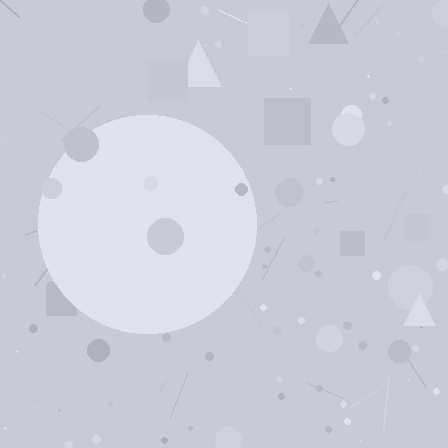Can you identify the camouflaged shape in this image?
The camouflaged shape is a circle.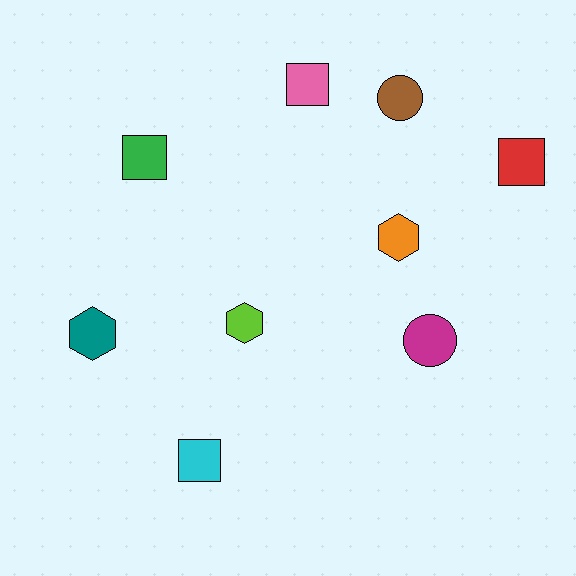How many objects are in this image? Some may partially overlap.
There are 9 objects.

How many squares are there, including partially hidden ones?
There are 4 squares.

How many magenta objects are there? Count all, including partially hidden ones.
There is 1 magenta object.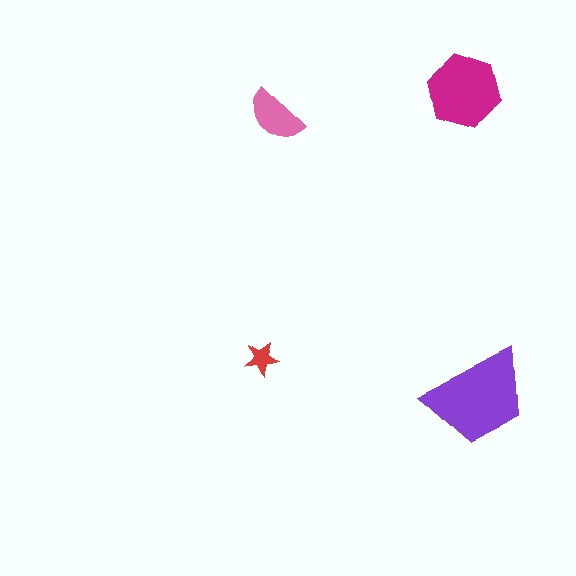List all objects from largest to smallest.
The purple trapezoid, the magenta hexagon, the pink semicircle, the red star.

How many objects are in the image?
There are 4 objects in the image.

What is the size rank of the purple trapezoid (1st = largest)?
1st.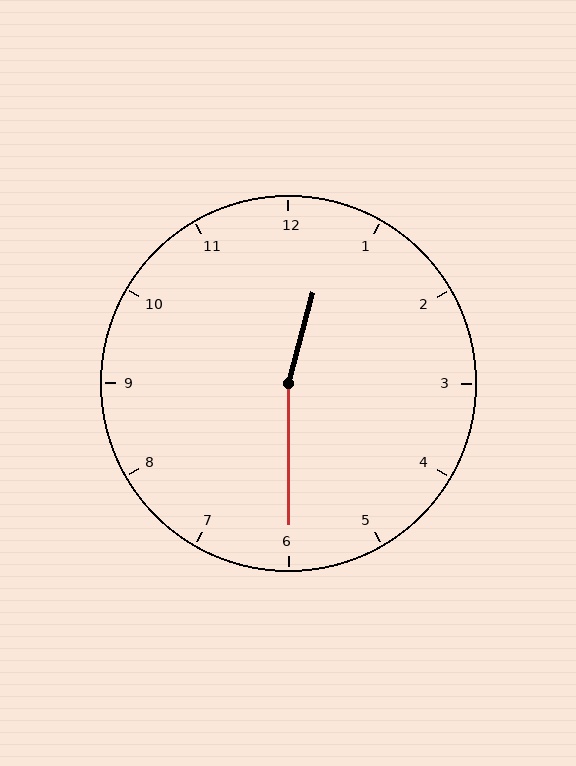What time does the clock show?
12:30.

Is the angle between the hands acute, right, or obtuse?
It is obtuse.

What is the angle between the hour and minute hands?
Approximately 165 degrees.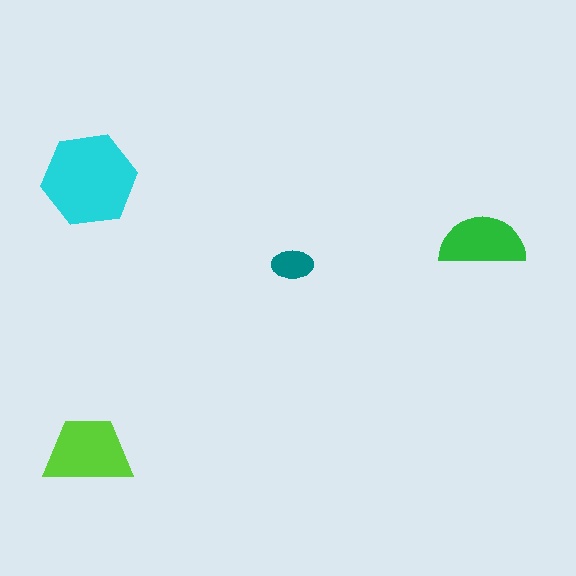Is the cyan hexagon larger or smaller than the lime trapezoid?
Larger.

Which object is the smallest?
The teal ellipse.